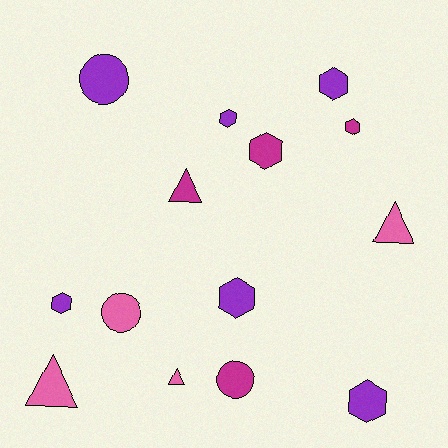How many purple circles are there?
There is 1 purple circle.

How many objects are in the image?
There are 14 objects.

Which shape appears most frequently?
Hexagon, with 7 objects.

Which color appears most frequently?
Purple, with 6 objects.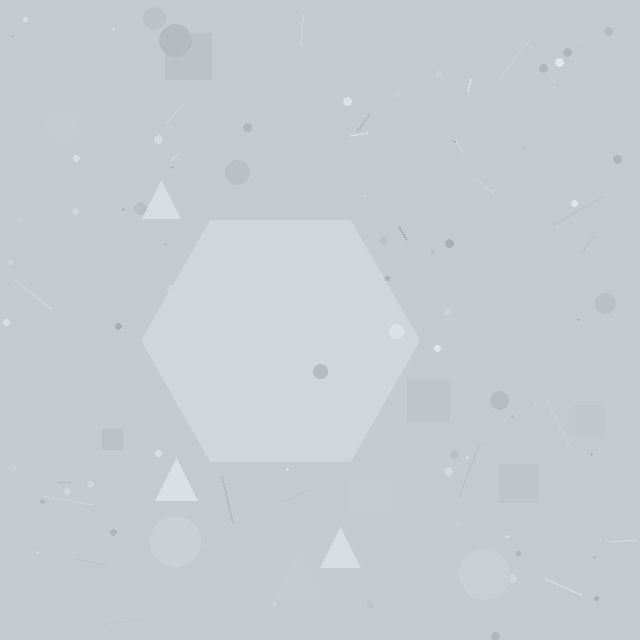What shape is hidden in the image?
A hexagon is hidden in the image.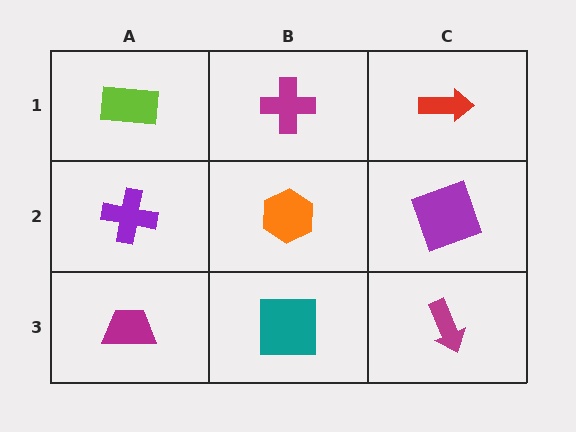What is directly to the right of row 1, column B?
A red arrow.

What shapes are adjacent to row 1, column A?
A purple cross (row 2, column A), a magenta cross (row 1, column B).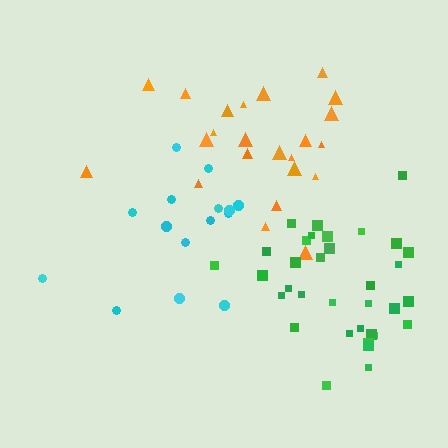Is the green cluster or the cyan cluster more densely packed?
Green.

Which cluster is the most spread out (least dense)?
Cyan.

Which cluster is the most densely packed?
Green.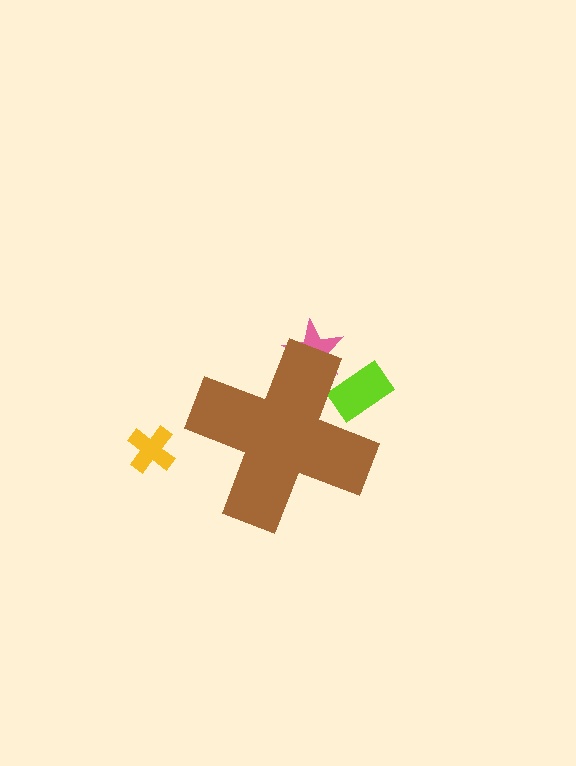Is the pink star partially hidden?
Yes, the pink star is partially hidden behind the brown cross.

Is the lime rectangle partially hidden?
Yes, the lime rectangle is partially hidden behind the brown cross.